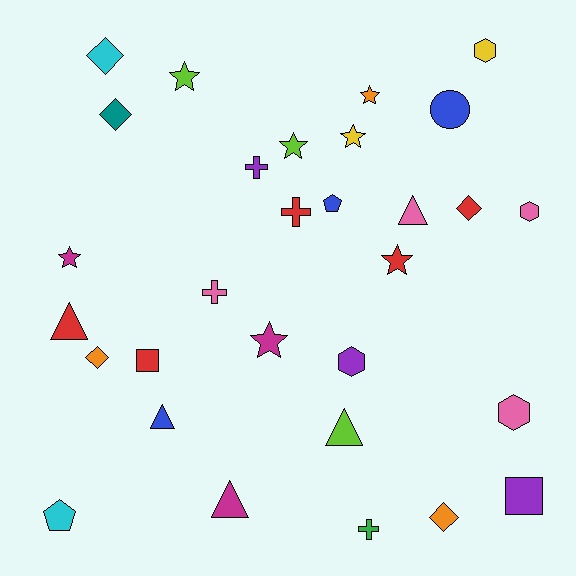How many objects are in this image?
There are 30 objects.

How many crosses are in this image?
There are 4 crosses.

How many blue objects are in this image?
There are 3 blue objects.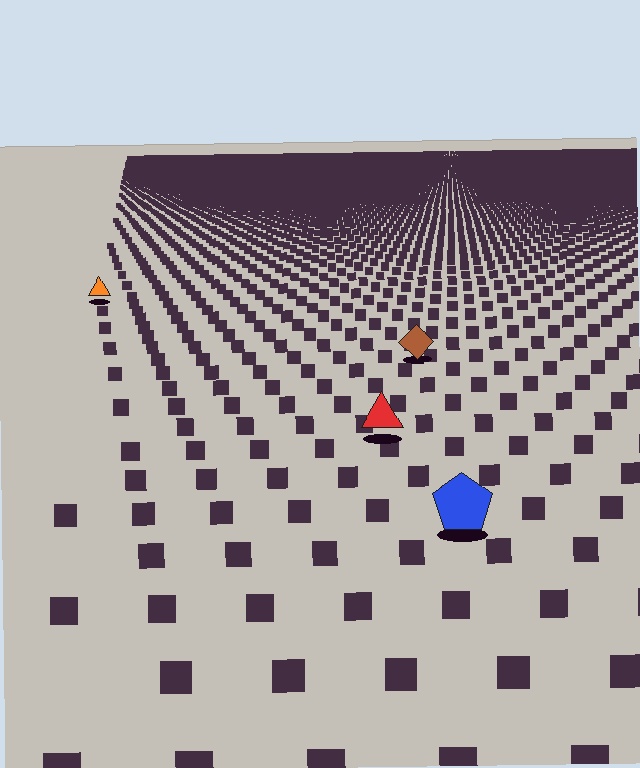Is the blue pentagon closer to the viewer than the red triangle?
Yes. The blue pentagon is closer — you can tell from the texture gradient: the ground texture is coarser near it.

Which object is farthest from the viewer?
The orange triangle is farthest from the viewer. It appears smaller and the ground texture around it is denser.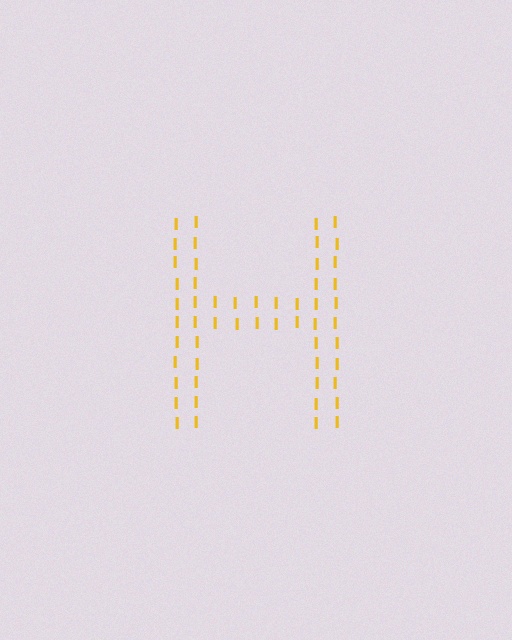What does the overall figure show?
The overall figure shows the letter H.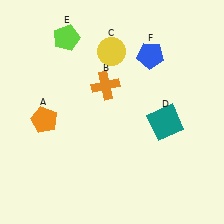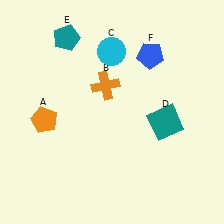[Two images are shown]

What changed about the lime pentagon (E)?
In Image 1, E is lime. In Image 2, it changed to teal.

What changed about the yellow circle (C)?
In Image 1, C is yellow. In Image 2, it changed to cyan.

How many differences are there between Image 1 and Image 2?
There are 2 differences between the two images.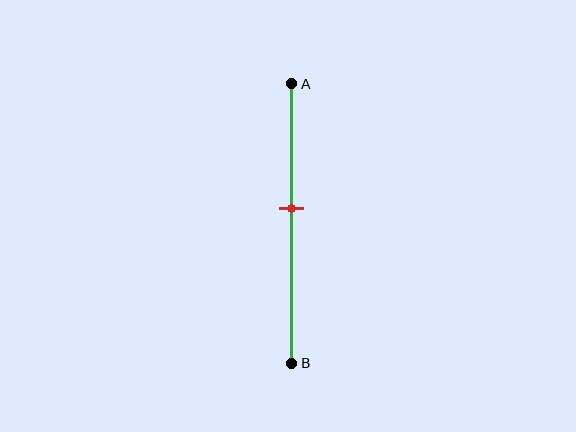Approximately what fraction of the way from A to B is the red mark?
The red mark is approximately 45% of the way from A to B.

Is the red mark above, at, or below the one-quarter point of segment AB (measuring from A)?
The red mark is below the one-quarter point of segment AB.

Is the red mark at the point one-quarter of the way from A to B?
No, the mark is at about 45% from A, not at the 25% one-quarter point.